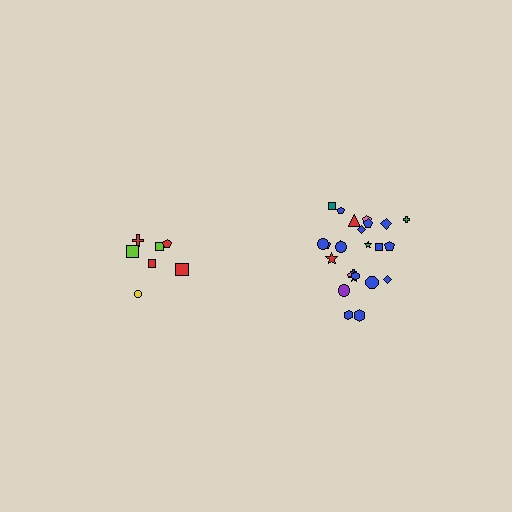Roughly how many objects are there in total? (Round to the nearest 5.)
Roughly 30 objects in total.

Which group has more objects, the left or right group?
The right group.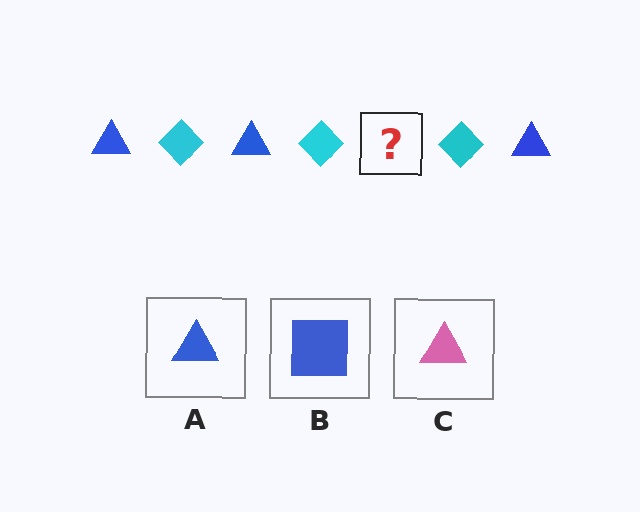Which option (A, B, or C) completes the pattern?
A.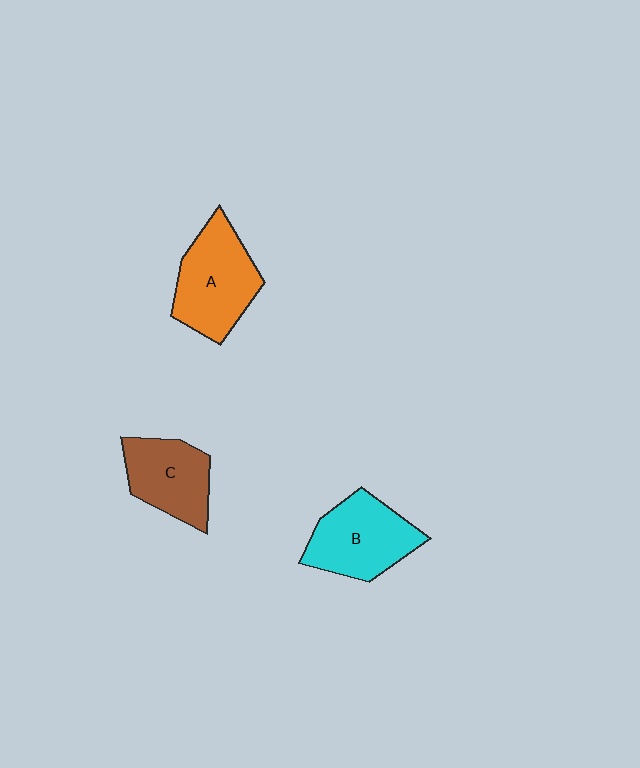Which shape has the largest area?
Shape A (orange).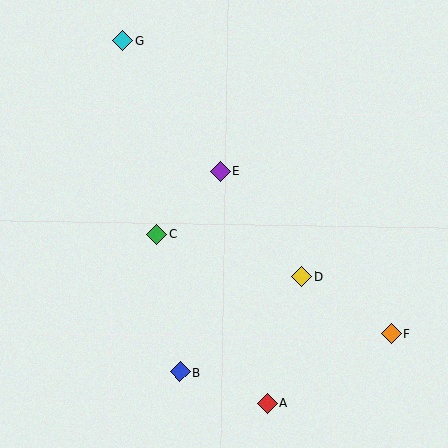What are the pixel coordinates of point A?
Point A is at (267, 403).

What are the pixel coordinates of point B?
Point B is at (180, 372).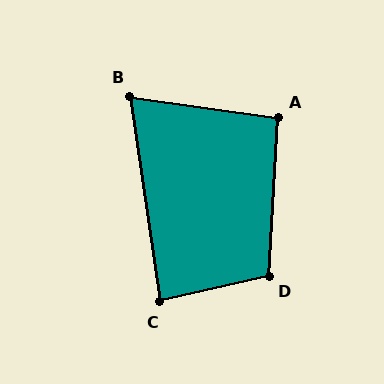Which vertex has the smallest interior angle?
B, at approximately 74 degrees.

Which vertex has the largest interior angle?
D, at approximately 106 degrees.